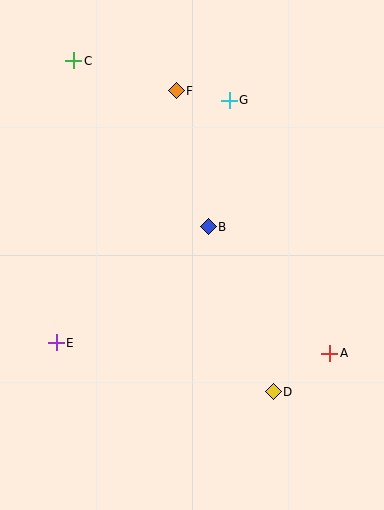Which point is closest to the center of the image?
Point B at (208, 227) is closest to the center.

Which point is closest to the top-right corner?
Point G is closest to the top-right corner.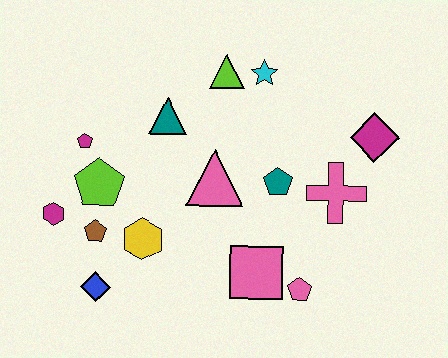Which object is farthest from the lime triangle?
The blue diamond is farthest from the lime triangle.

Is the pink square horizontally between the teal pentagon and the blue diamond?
Yes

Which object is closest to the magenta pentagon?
The lime pentagon is closest to the magenta pentagon.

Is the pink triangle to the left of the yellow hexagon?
No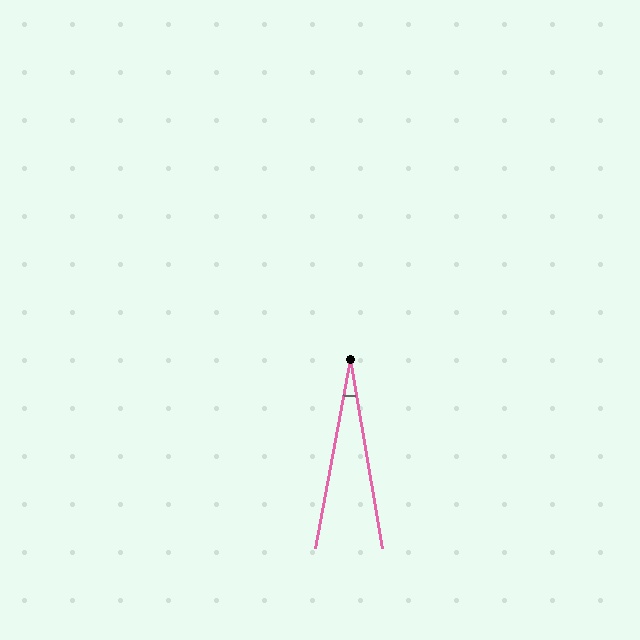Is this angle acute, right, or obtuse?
It is acute.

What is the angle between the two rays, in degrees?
Approximately 20 degrees.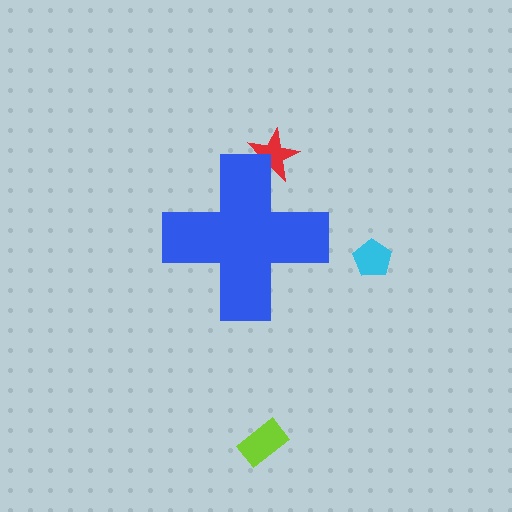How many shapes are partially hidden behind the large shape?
1 shape is partially hidden.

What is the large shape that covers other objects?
A blue cross.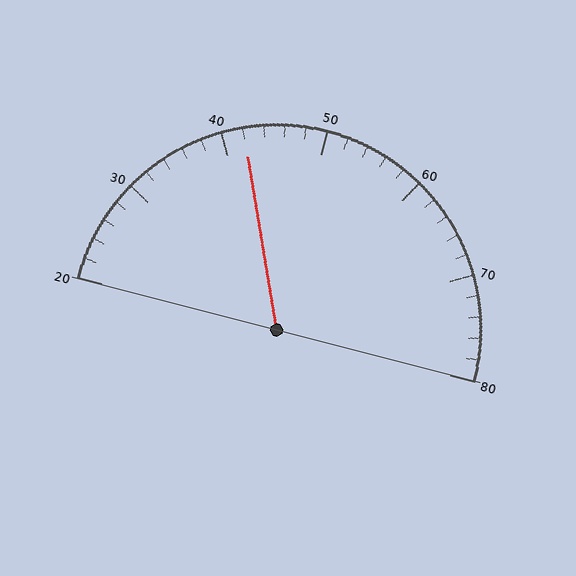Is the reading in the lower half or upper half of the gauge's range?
The reading is in the lower half of the range (20 to 80).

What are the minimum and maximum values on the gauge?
The gauge ranges from 20 to 80.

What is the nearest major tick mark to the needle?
The nearest major tick mark is 40.